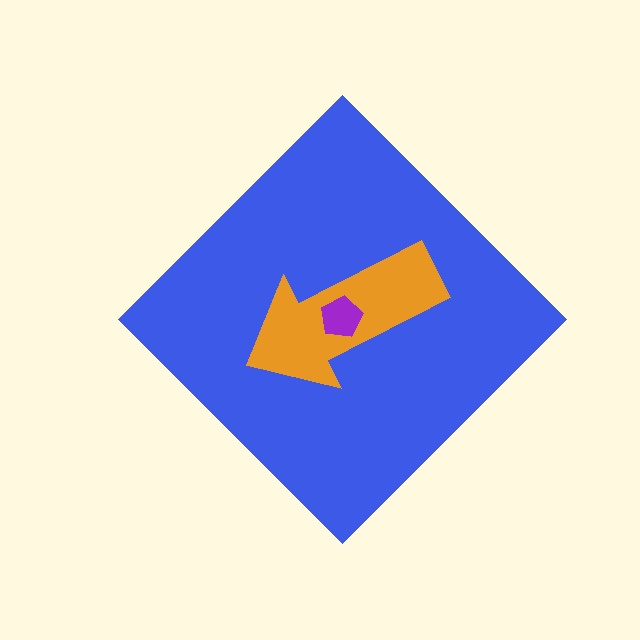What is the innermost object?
The purple pentagon.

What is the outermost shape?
The blue diamond.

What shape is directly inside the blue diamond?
The orange arrow.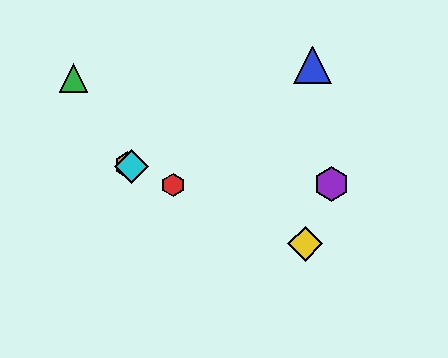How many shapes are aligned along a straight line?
4 shapes (the red hexagon, the yellow diamond, the orange hexagon, the cyan diamond) are aligned along a straight line.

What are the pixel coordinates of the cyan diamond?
The cyan diamond is at (132, 167).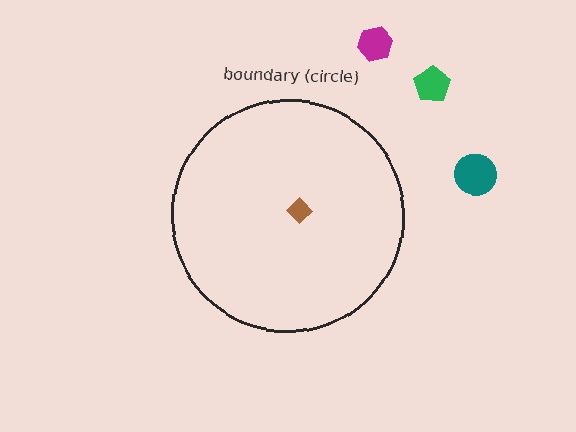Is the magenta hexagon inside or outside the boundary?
Outside.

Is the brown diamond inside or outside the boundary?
Inside.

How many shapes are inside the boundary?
1 inside, 3 outside.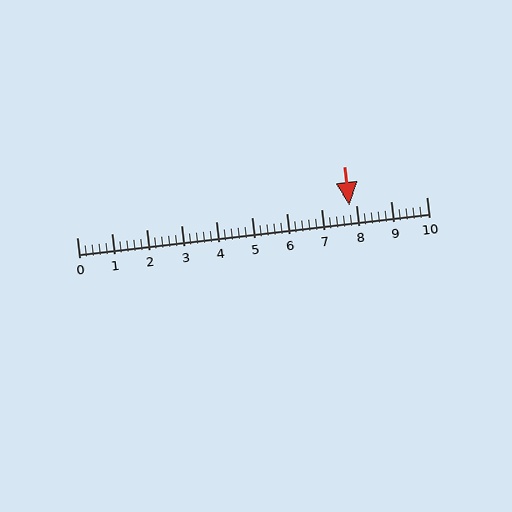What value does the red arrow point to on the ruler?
The red arrow points to approximately 7.8.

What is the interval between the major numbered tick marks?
The major tick marks are spaced 1 units apart.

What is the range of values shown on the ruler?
The ruler shows values from 0 to 10.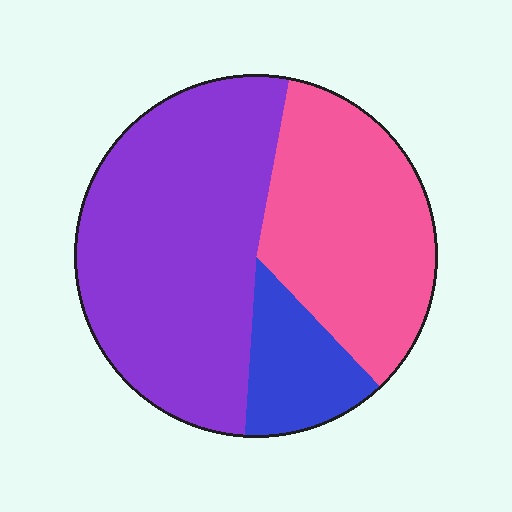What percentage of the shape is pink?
Pink takes up between a third and a half of the shape.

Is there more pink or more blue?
Pink.